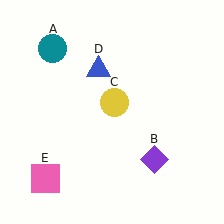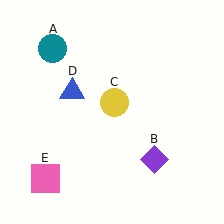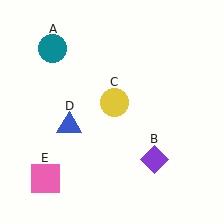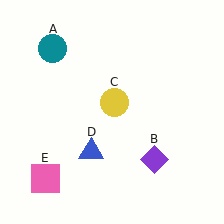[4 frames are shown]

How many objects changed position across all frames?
1 object changed position: blue triangle (object D).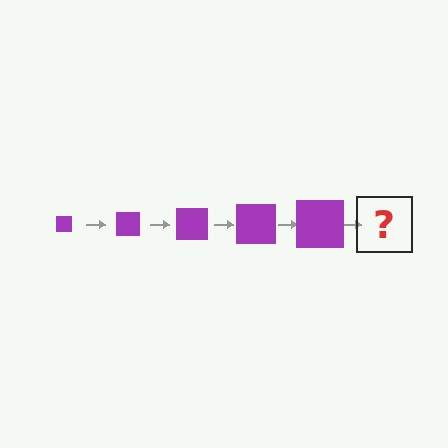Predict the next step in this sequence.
The next step is a purple square, larger than the previous one.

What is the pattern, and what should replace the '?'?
The pattern is that the square gets progressively larger each step. The '?' should be a purple square, larger than the previous one.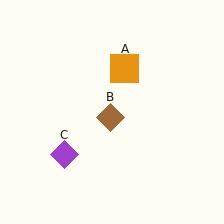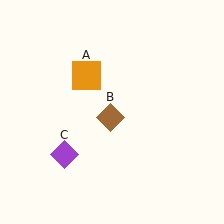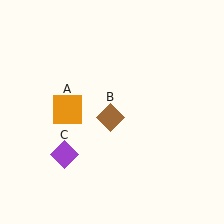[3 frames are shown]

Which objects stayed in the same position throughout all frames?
Brown diamond (object B) and purple diamond (object C) remained stationary.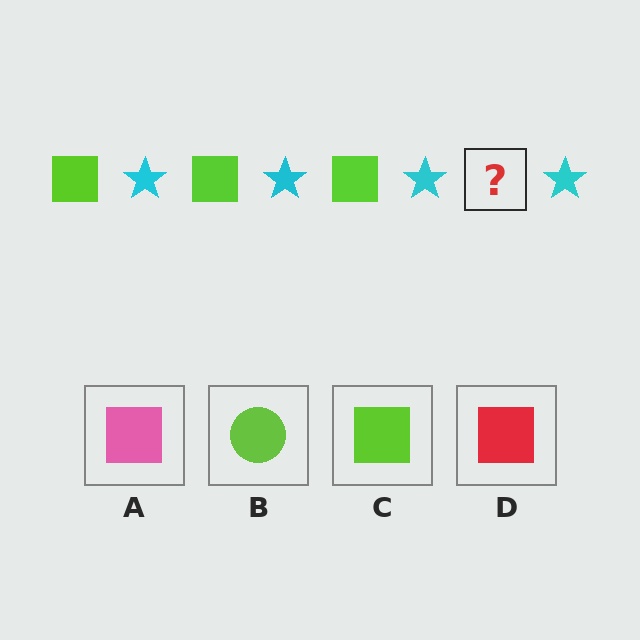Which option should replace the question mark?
Option C.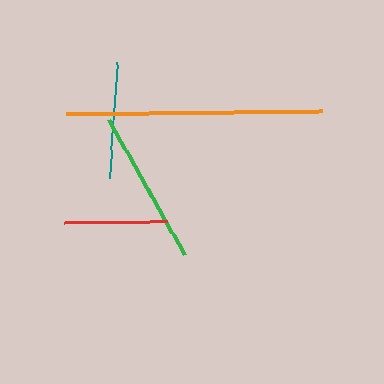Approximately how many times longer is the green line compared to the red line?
The green line is approximately 1.5 times the length of the red line.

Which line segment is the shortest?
The red line is the shortest at approximately 103 pixels.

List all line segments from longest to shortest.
From longest to shortest: orange, green, teal, red.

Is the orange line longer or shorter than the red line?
The orange line is longer than the red line.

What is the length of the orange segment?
The orange segment is approximately 256 pixels long.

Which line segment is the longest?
The orange line is the longest at approximately 256 pixels.